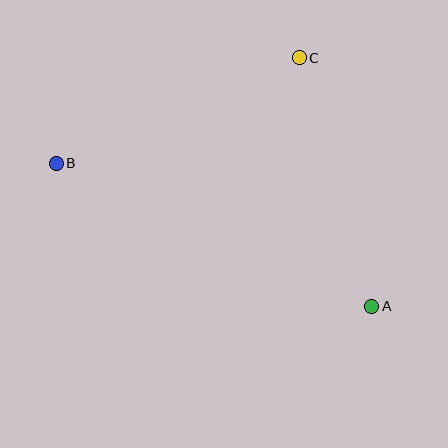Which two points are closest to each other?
Points A and C are closest to each other.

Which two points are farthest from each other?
Points A and B are farthest from each other.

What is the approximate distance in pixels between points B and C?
The distance between B and C is approximately 265 pixels.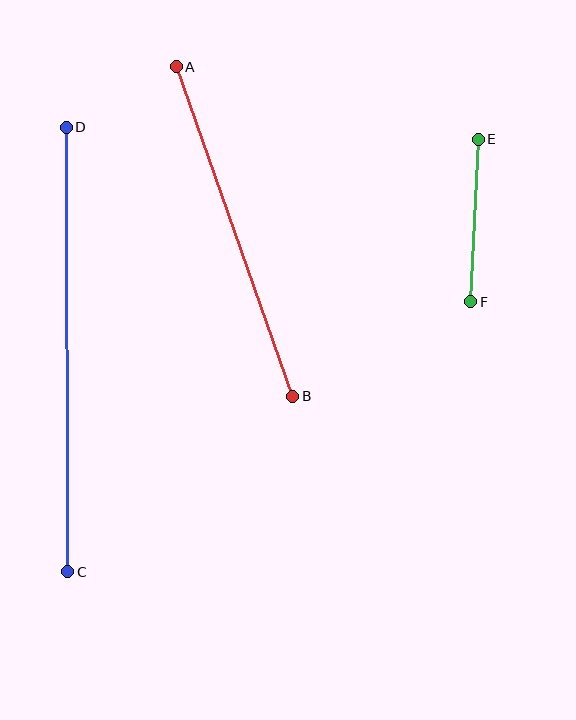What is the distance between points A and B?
The distance is approximately 349 pixels.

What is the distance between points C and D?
The distance is approximately 444 pixels.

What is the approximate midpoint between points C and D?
The midpoint is at approximately (67, 349) pixels.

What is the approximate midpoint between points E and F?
The midpoint is at approximately (474, 221) pixels.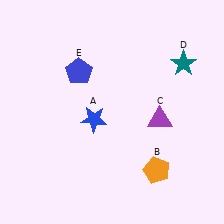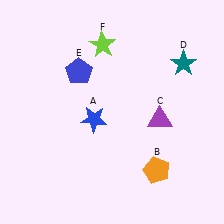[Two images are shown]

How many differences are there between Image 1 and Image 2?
There is 1 difference between the two images.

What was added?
A lime star (F) was added in Image 2.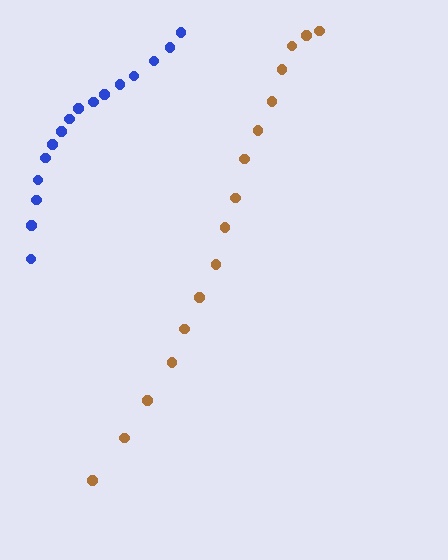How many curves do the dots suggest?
There are 2 distinct paths.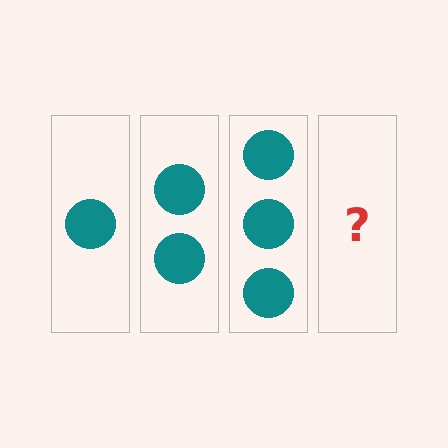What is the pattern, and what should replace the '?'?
The pattern is that each step adds one more circle. The '?' should be 4 circles.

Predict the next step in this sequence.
The next step is 4 circles.